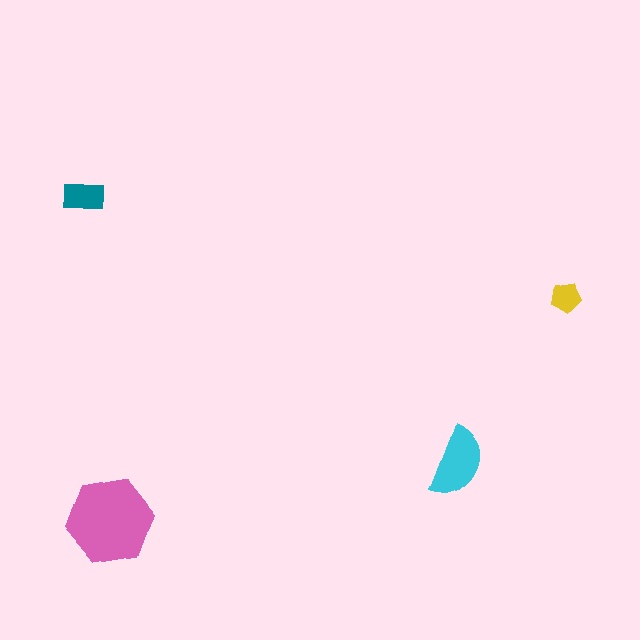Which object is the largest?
The pink hexagon.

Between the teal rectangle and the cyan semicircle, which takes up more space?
The cyan semicircle.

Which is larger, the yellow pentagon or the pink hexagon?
The pink hexagon.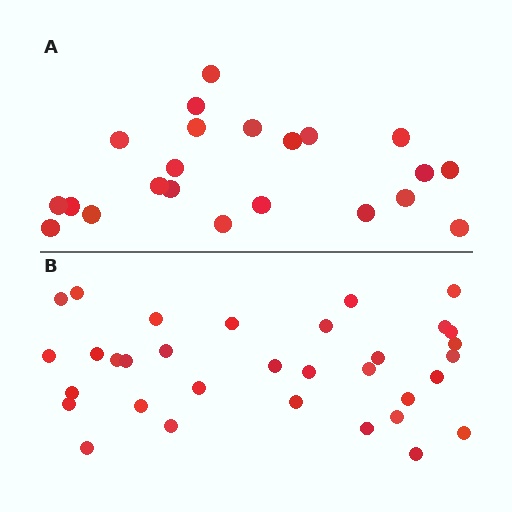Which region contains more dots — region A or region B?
Region B (the bottom region) has more dots.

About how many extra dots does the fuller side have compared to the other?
Region B has roughly 12 or so more dots than region A.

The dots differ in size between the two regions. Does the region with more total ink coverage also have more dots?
No. Region A has more total ink coverage because its dots are larger, but region B actually contains more individual dots. Total area can be misleading — the number of items is what matters here.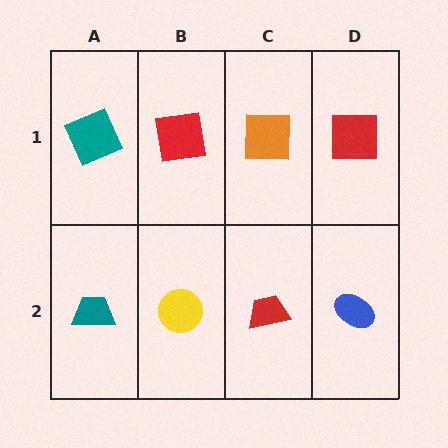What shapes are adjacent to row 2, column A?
A teal square (row 1, column A), a yellow circle (row 2, column B).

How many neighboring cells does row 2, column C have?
3.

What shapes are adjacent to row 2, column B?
A red square (row 1, column B), a teal trapezoid (row 2, column A), a red trapezoid (row 2, column C).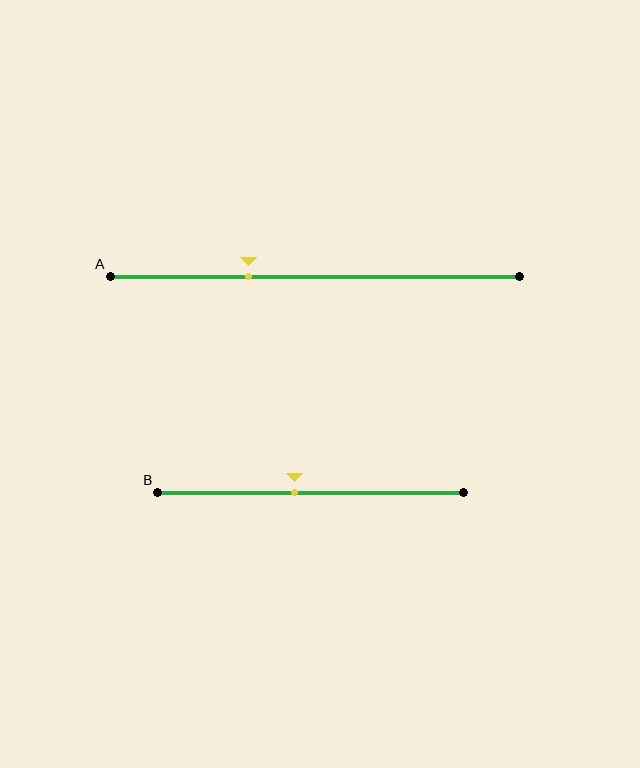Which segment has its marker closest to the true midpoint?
Segment B has its marker closest to the true midpoint.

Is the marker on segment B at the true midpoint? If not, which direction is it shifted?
No, the marker on segment B is shifted to the left by about 5% of the segment length.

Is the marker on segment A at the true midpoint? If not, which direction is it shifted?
No, the marker on segment A is shifted to the left by about 16% of the segment length.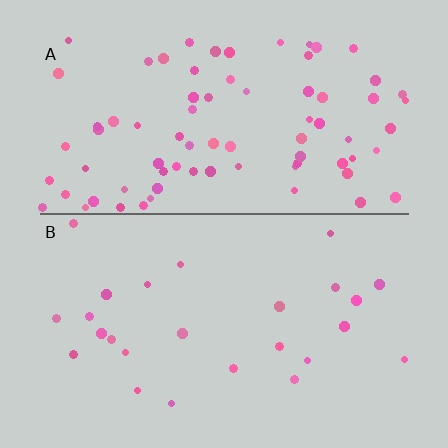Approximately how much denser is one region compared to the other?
Approximately 3.1× — region A over region B.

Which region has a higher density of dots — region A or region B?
A (the top).